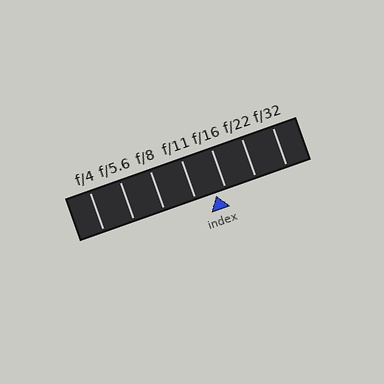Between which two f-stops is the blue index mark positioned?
The index mark is between f/11 and f/16.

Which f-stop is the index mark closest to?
The index mark is closest to f/16.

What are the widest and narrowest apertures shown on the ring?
The widest aperture shown is f/4 and the narrowest is f/32.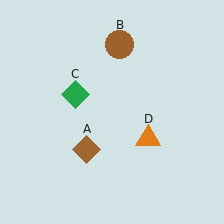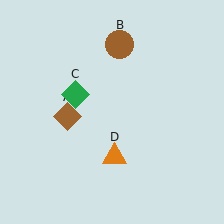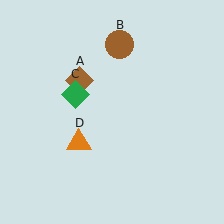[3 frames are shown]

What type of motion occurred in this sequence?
The brown diamond (object A), orange triangle (object D) rotated clockwise around the center of the scene.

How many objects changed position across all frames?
2 objects changed position: brown diamond (object A), orange triangle (object D).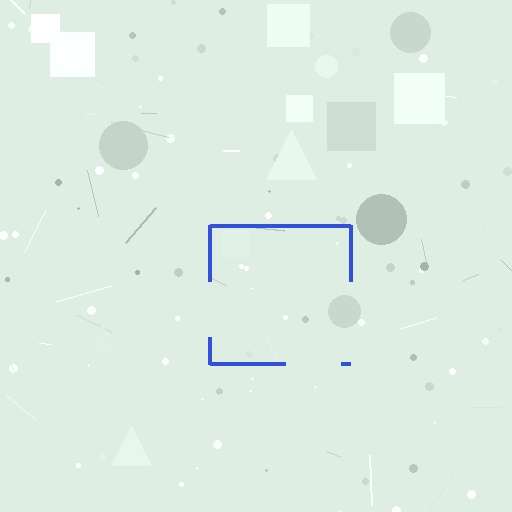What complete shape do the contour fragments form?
The contour fragments form a square.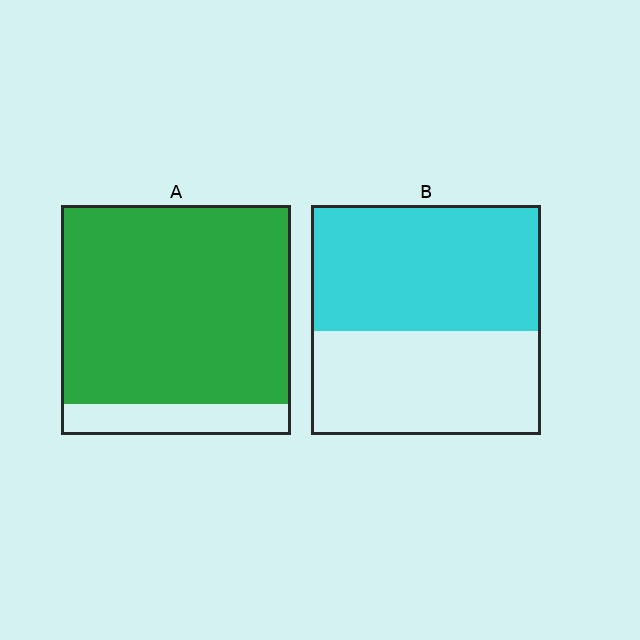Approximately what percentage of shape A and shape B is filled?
A is approximately 85% and B is approximately 55%.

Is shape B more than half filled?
Yes.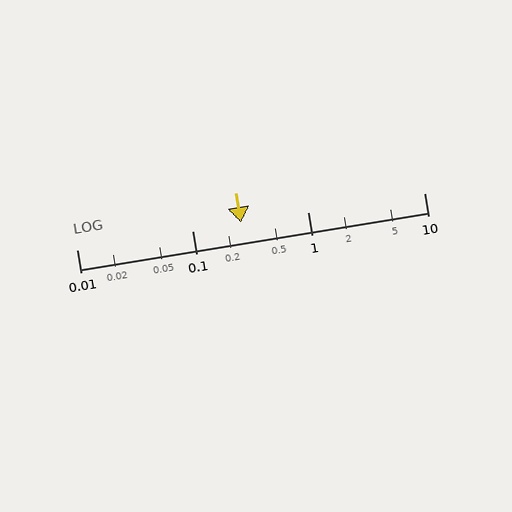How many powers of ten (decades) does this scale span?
The scale spans 3 decades, from 0.01 to 10.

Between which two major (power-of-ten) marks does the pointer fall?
The pointer is between 0.1 and 1.